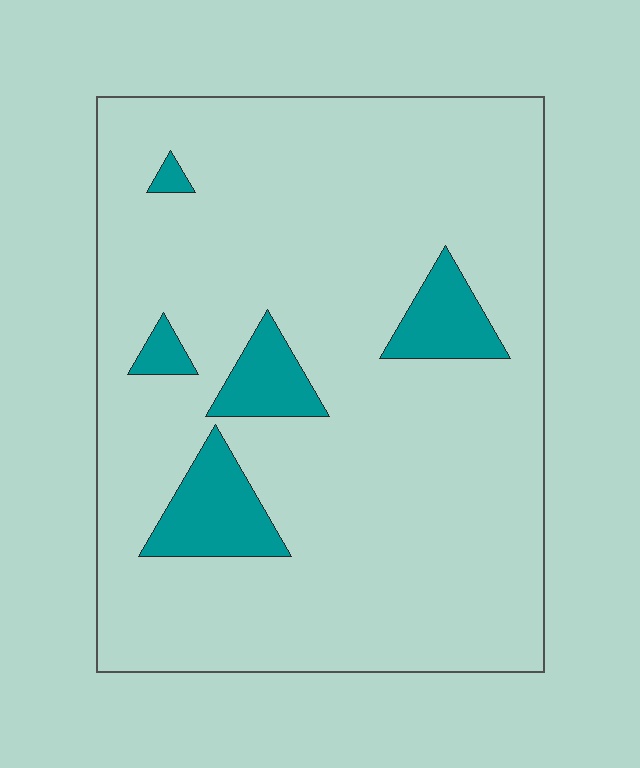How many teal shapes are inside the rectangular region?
5.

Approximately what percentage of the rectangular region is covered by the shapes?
Approximately 10%.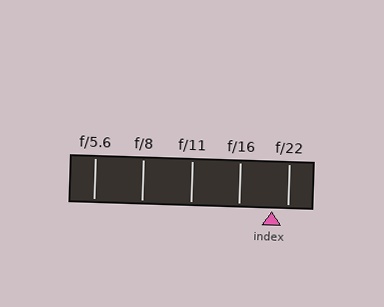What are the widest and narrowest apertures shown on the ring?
The widest aperture shown is f/5.6 and the narrowest is f/22.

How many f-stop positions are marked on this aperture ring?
There are 5 f-stop positions marked.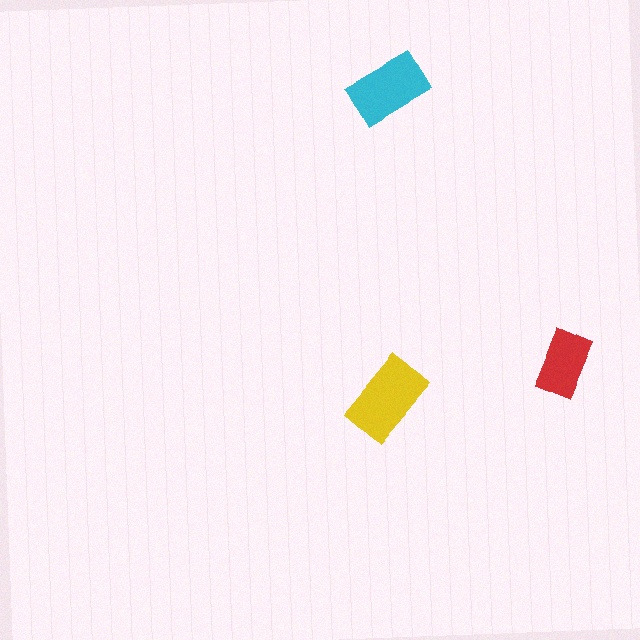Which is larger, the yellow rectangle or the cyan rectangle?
The yellow one.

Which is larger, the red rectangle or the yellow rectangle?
The yellow one.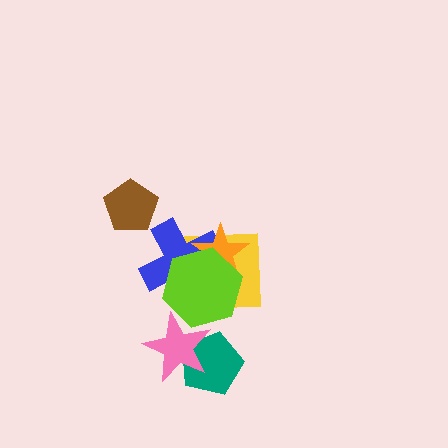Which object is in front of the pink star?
The lime hexagon is in front of the pink star.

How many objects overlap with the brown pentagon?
0 objects overlap with the brown pentagon.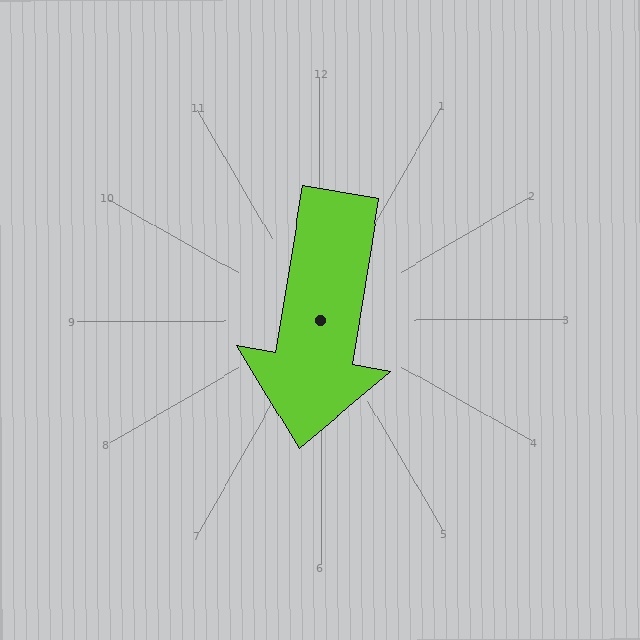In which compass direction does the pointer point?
South.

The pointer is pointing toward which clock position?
Roughly 6 o'clock.